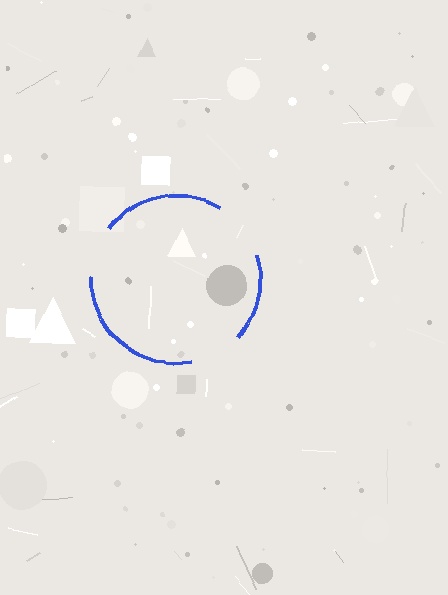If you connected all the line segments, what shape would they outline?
They would outline a circle.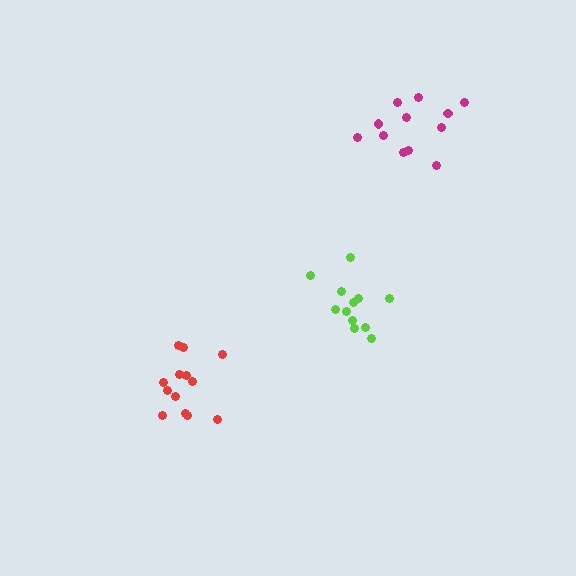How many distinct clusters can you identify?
There are 3 distinct clusters.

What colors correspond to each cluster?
The clusters are colored: lime, red, magenta.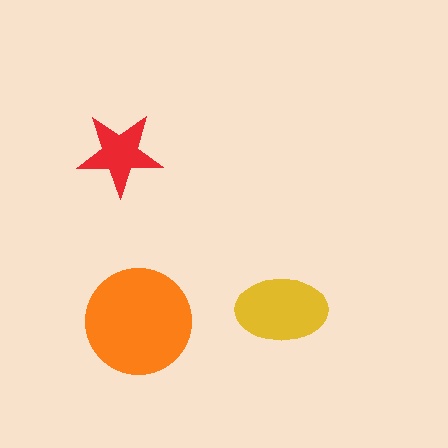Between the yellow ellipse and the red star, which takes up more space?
The yellow ellipse.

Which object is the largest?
The orange circle.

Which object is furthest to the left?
The red star is leftmost.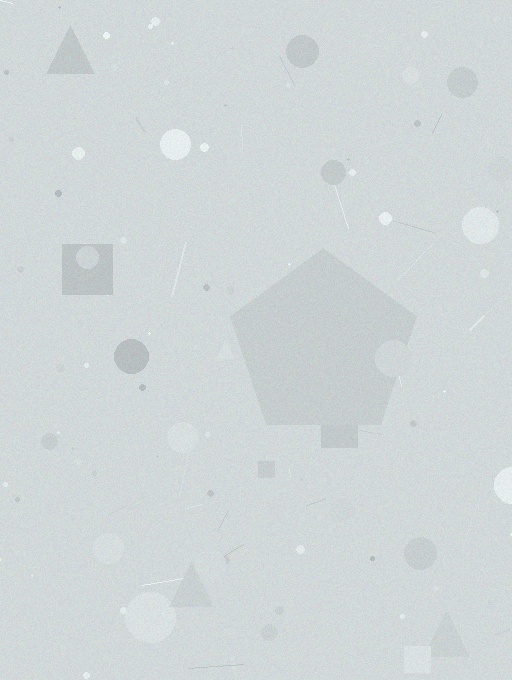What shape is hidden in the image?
A pentagon is hidden in the image.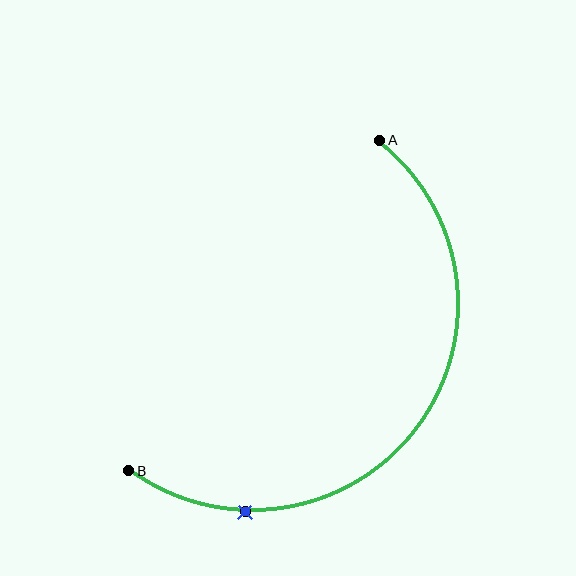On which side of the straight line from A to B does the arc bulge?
The arc bulges below and to the right of the straight line connecting A and B.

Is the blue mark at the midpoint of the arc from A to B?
No. The blue mark lies on the arc but is closer to endpoint B. The arc midpoint would be at the point on the curve equidistant along the arc from both A and B.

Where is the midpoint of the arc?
The arc midpoint is the point on the curve farthest from the straight line joining A and B. It sits below and to the right of that line.